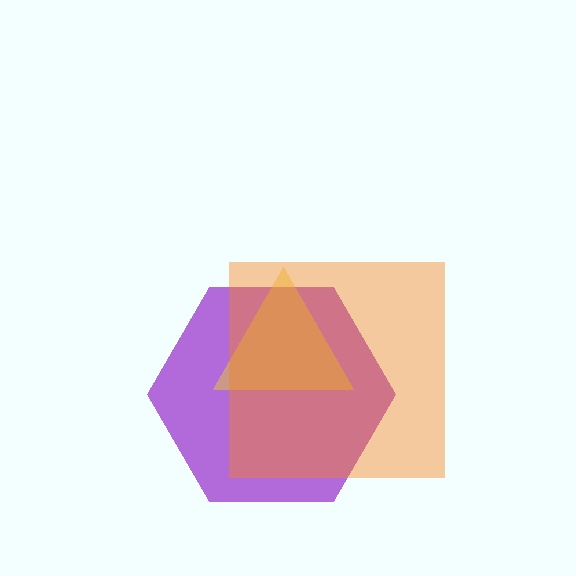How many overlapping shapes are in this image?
There are 3 overlapping shapes in the image.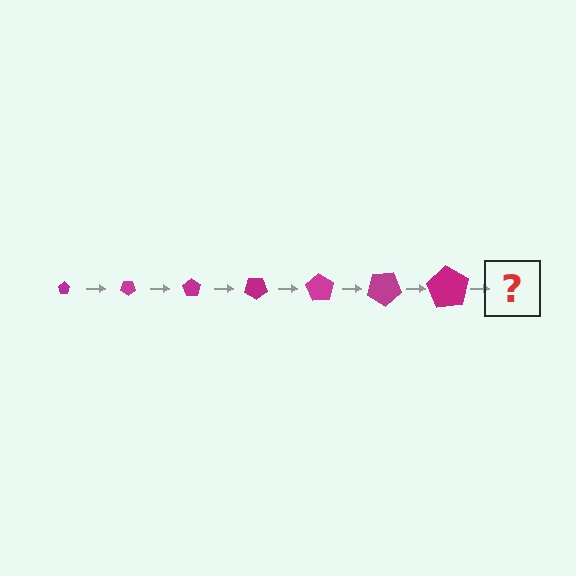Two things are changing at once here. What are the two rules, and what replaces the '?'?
The two rules are that the pentagon grows larger each step and it rotates 35 degrees each step. The '?' should be a pentagon, larger than the previous one and rotated 245 degrees from the start.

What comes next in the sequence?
The next element should be a pentagon, larger than the previous one and rotated 245 degrees from the start.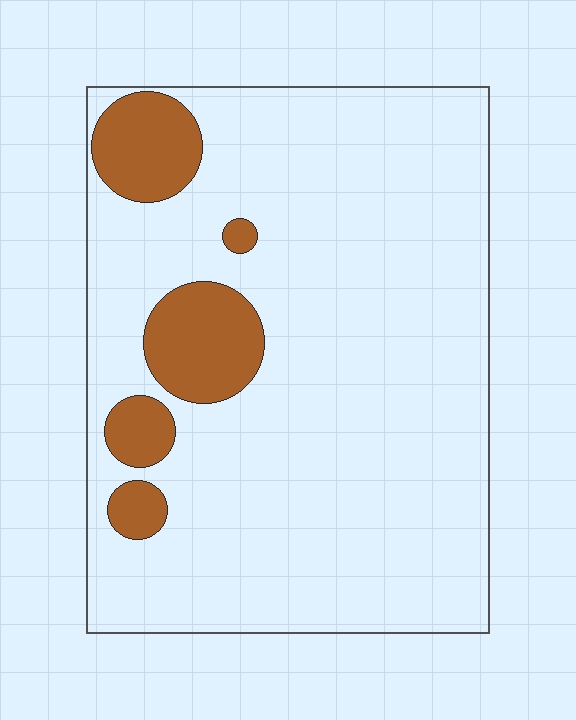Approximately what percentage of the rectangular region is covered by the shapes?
Approximately 15%.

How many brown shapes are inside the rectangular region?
5.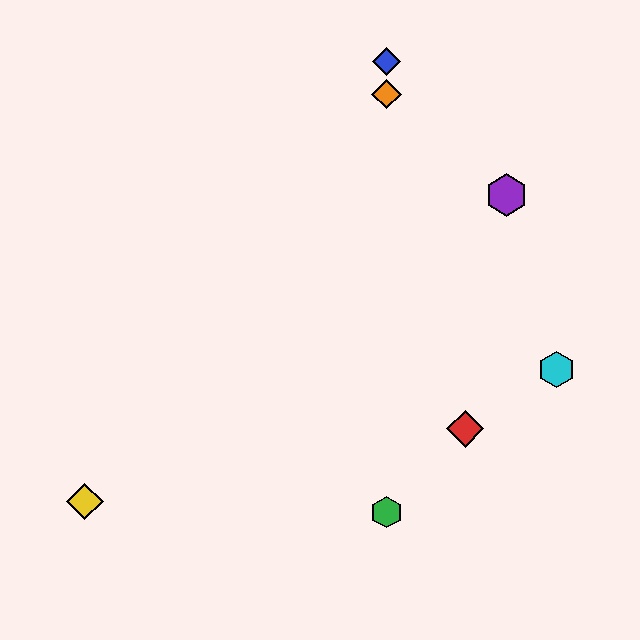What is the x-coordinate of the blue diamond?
The blue diamond is at x≈386.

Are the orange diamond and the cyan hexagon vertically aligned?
No, the orange diamond is at x≈386 and the cyan hexagon is at x≈557.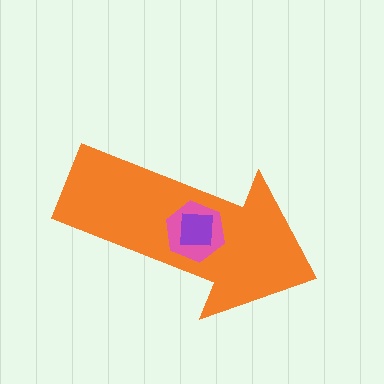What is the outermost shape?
The orange arrow.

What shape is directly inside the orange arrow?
The pink hexagon.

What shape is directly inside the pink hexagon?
The purple square.